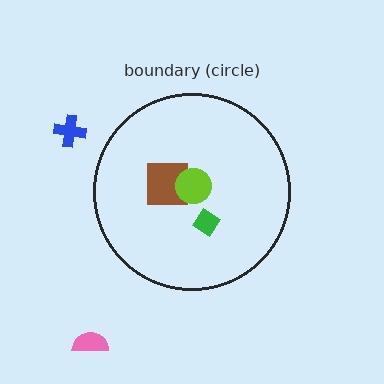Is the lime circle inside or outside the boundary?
Inside.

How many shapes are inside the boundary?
3 inside, 2 outside.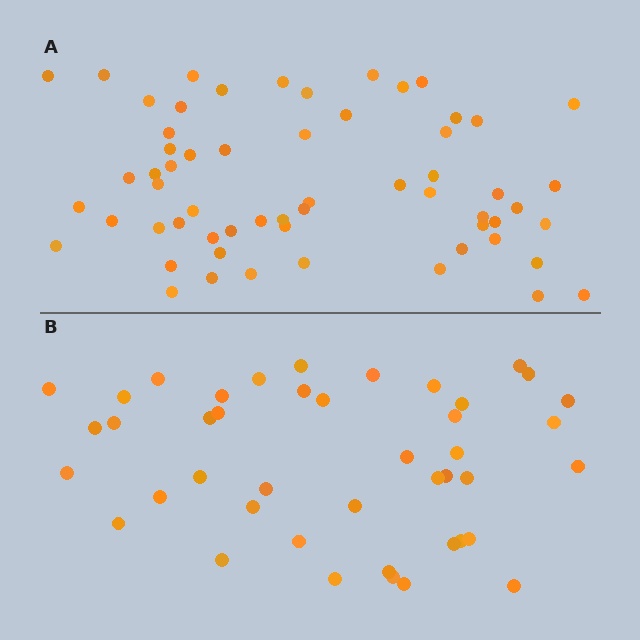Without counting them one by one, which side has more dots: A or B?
Region A (the top region) has more dots.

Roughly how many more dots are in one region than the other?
Region A has approximately 15 more dots than region B.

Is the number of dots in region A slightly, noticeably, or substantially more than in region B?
Region A has noticeably more, but not dramatically so. The ratio is roughly 1.4 to 1.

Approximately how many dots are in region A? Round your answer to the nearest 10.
About 60 dots.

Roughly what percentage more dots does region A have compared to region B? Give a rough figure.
About 40% more.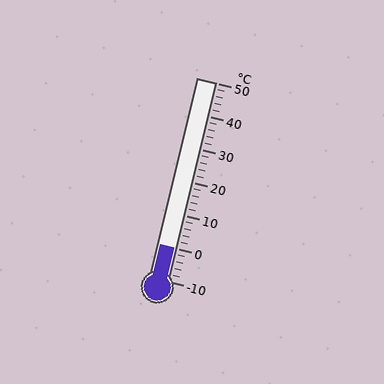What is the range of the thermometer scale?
The thermometer scale ranges from -10°C to 50°C.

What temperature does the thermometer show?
The thermometer shows approximately 0°C.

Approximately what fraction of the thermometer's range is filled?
The thermometer is filled to approximately 15% of its range.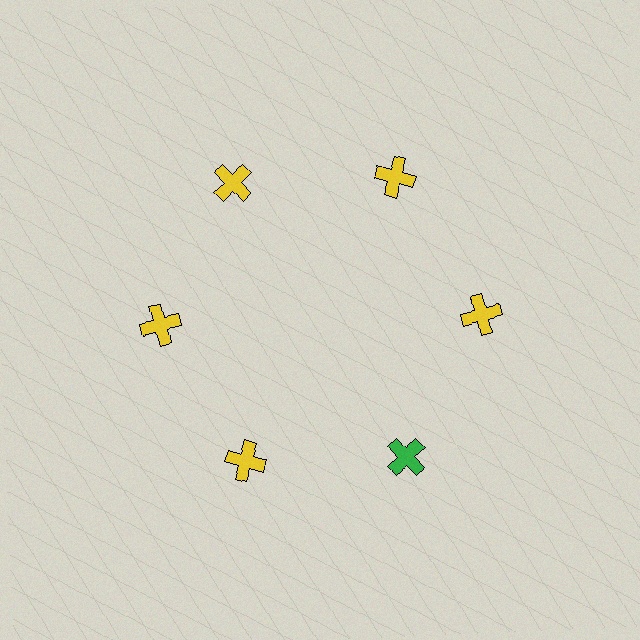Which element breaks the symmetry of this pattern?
The green cross at roughly the 5 o'clock position breaks the symmetry. All other shapes are yellow crosses.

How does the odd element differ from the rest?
It has a different color: green instead of yellow.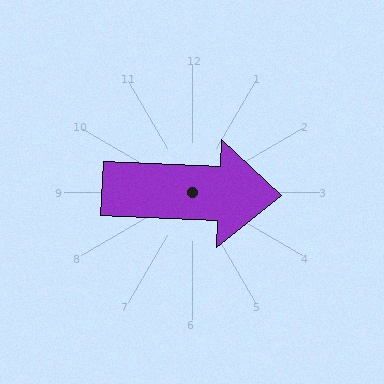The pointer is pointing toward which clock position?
Roughly 3 o'clock.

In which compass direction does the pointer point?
East.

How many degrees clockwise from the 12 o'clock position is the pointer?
Approximately 93 degrees.